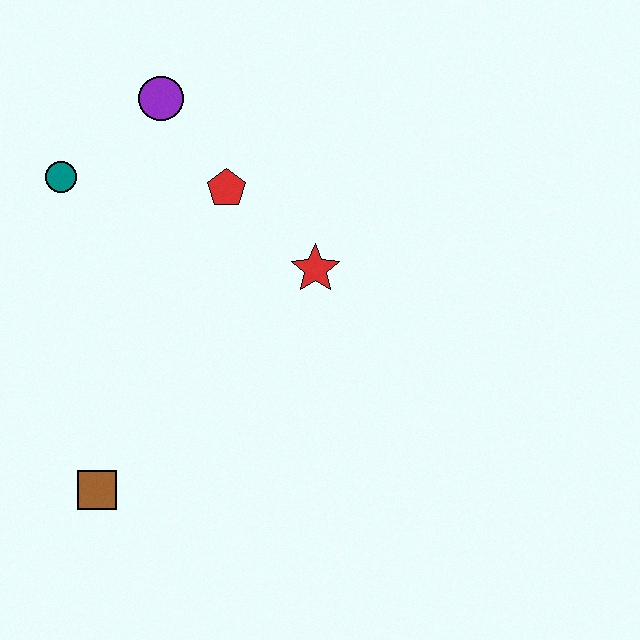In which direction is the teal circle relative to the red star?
The teal circle is to the left of the red star.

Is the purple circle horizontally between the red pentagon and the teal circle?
Yes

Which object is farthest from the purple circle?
The brown square is farthest from the purple circle.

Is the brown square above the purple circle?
No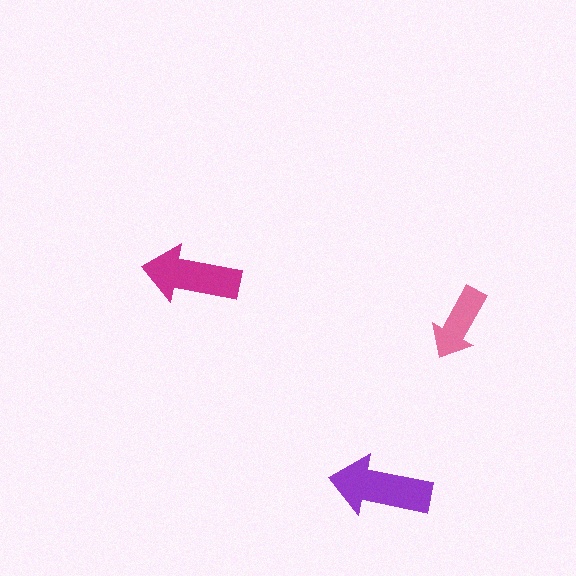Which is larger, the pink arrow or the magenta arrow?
The magenta one.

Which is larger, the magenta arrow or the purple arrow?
The purple one.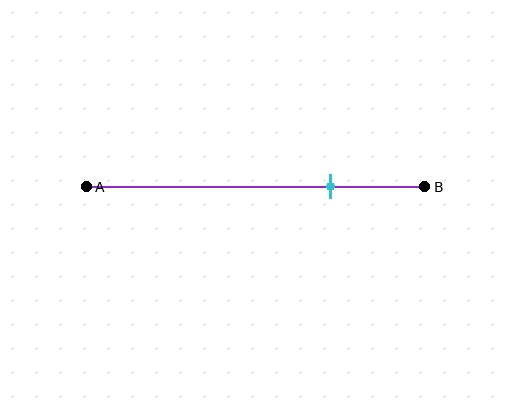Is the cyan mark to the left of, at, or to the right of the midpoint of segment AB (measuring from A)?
The cyan mark is to the right of the midpoint of segment AB.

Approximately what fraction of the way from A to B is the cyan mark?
The cyan mark is approximately 70% of the way from A to B.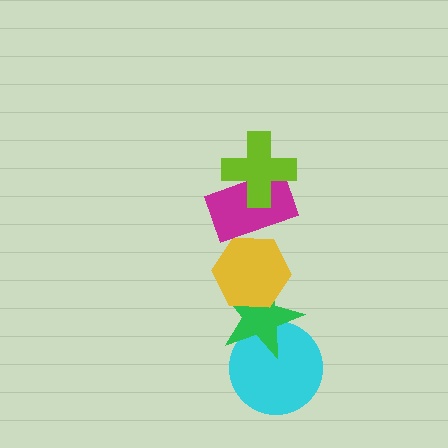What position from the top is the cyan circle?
The cyan circle is 5th from the top.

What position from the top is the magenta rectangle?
The magenta rectangle is 2nd from the top.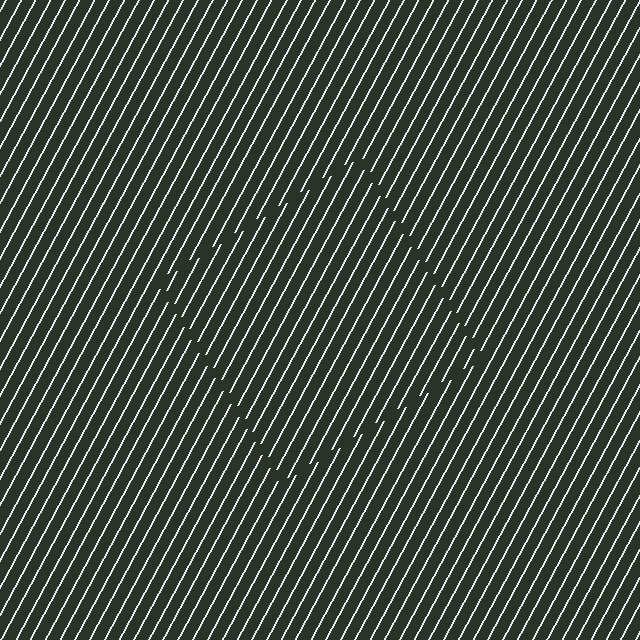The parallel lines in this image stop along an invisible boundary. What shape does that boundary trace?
An illusory square. The interior of the shape contains the same grating, shifted by half a period — the contour is defined by the phase discontinuity where line-ends from the inner and outer gratings abut.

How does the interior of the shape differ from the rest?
The interior of the shape contains the same grating, shifted by half a period — the contour is defined by the phase discontinuity where line-ends from the inner and outer gratings abut.